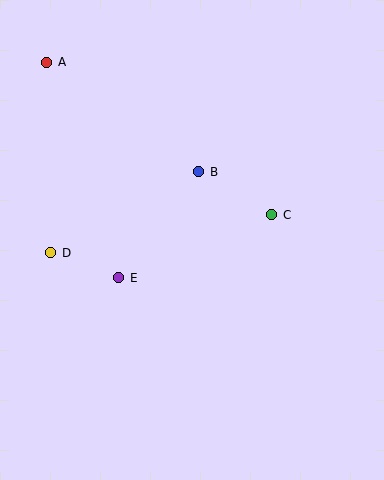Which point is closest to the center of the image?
Point B at (199, 172) is closest to the center.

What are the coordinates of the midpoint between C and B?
The midpoint between C and B is at (235, 193).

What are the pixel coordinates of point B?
Point B is at (199, 172).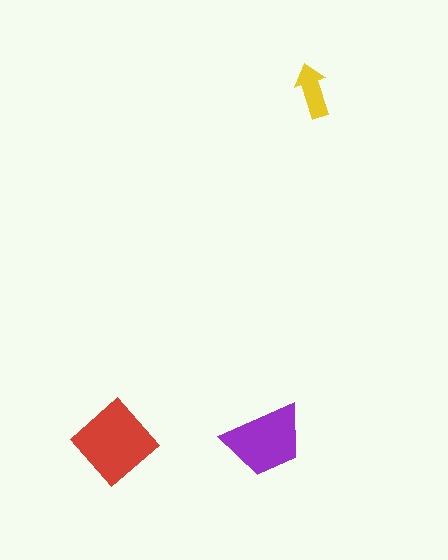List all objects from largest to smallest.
The red diamond, the purple trapezoid, the yellow arrow.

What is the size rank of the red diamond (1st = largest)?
1st.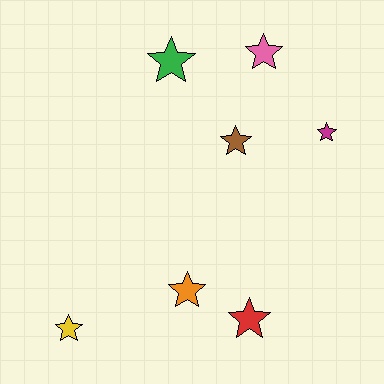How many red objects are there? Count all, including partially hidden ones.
There is 1 red object.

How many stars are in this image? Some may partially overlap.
There are 7 stars.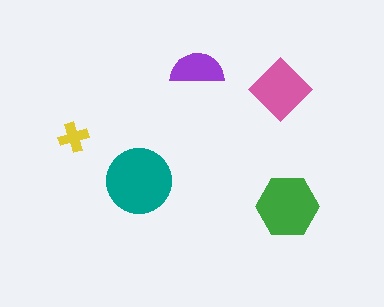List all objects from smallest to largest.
The yellow cross, the purple semicircle, the pink diamond, the green hexagon, the teal circle.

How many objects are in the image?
There are 5 objects in the image.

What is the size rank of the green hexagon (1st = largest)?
2nd.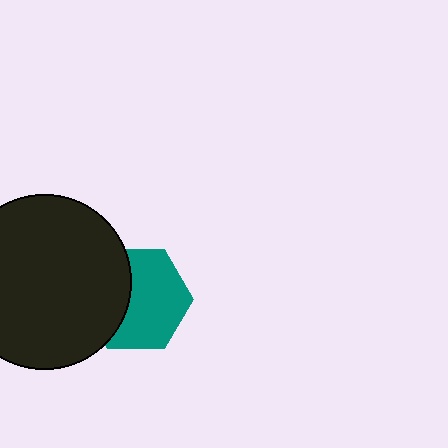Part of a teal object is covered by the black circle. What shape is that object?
It is a hexagon.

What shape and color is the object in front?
The object in front is a black circle.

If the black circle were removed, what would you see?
You would see the complete teal hexagon.